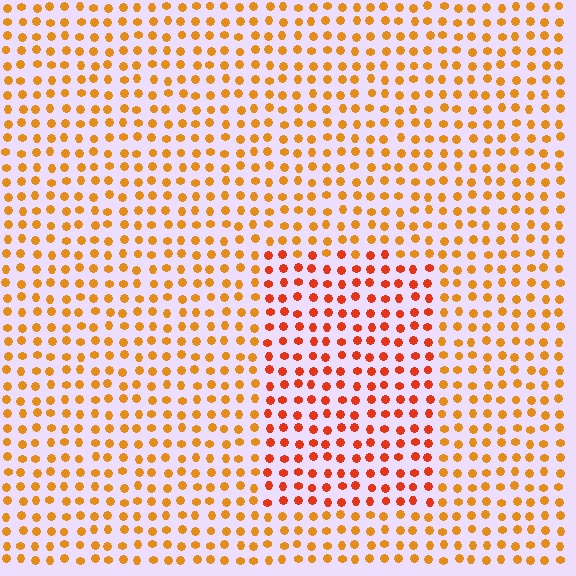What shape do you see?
I see a rectangle.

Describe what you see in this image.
The image is filled with small orange elements in a uniform arrangement. A rectangle-shaped region is visible where the elements are tinted to a slightly different hue, forming a subtle color boundary.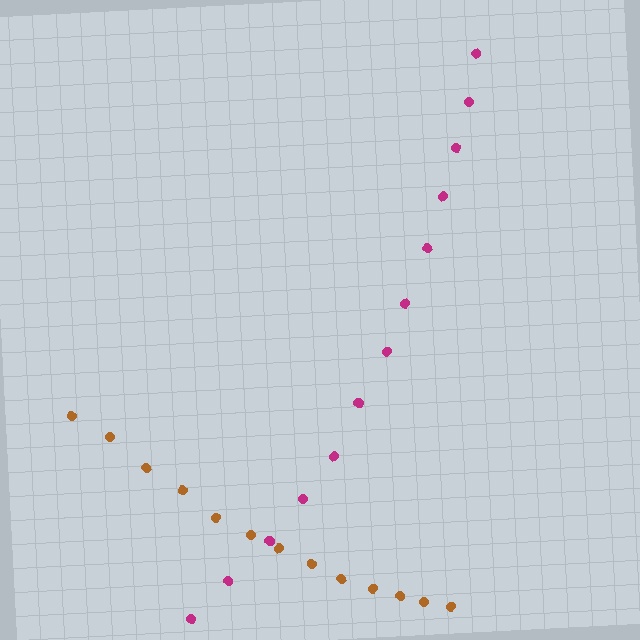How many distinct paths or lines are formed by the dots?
There are 2 distinct paths.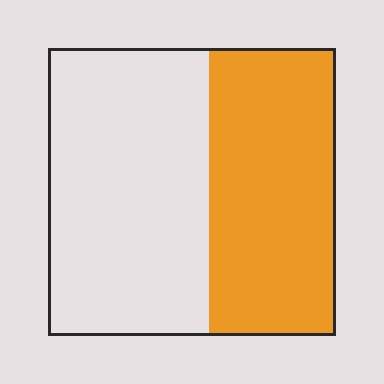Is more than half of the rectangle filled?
No.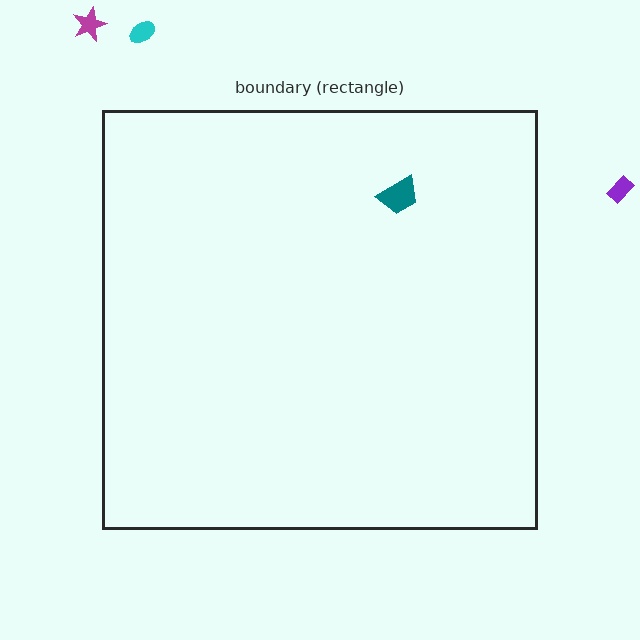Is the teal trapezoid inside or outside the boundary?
Inside.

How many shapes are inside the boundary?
1 inside, 3 outside.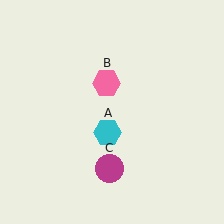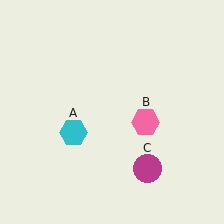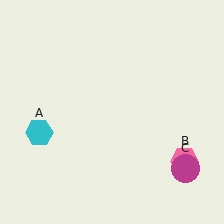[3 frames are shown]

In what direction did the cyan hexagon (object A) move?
The cyan hexagon (object A) moved left.